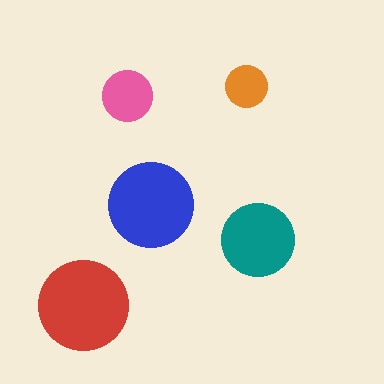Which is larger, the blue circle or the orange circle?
The blue one.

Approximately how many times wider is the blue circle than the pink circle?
About 1.5 times wider.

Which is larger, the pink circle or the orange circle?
The pink one.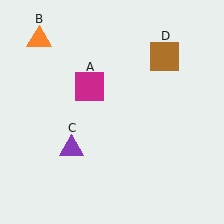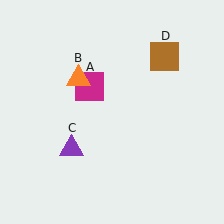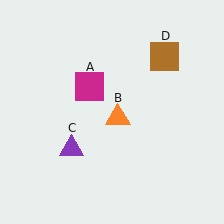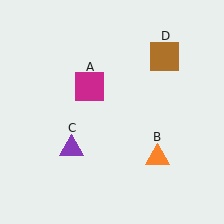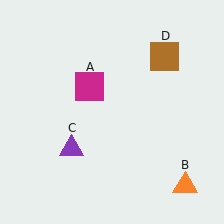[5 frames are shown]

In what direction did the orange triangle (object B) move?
The orange triangle (object B) moved down and to the right.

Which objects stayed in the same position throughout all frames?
Magenta square (object A) and purple triangle (object C) and brown square (object D) remained stationary.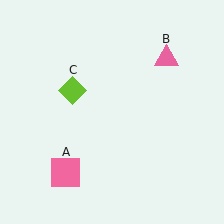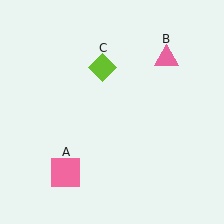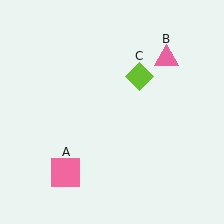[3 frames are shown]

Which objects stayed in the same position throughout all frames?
Pink square (object A) and pink triangle (object B) remained stationary.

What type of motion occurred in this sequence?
The lime diamond (object C) rotated clockwise around the center of the scene.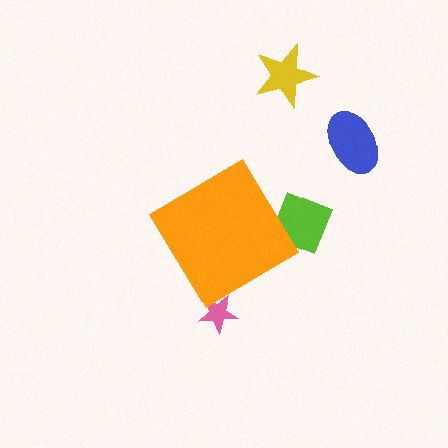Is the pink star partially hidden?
Yes, the pink star is partially hidden behind the orange diamond.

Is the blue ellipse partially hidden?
No, the blue ellipse is fully visible.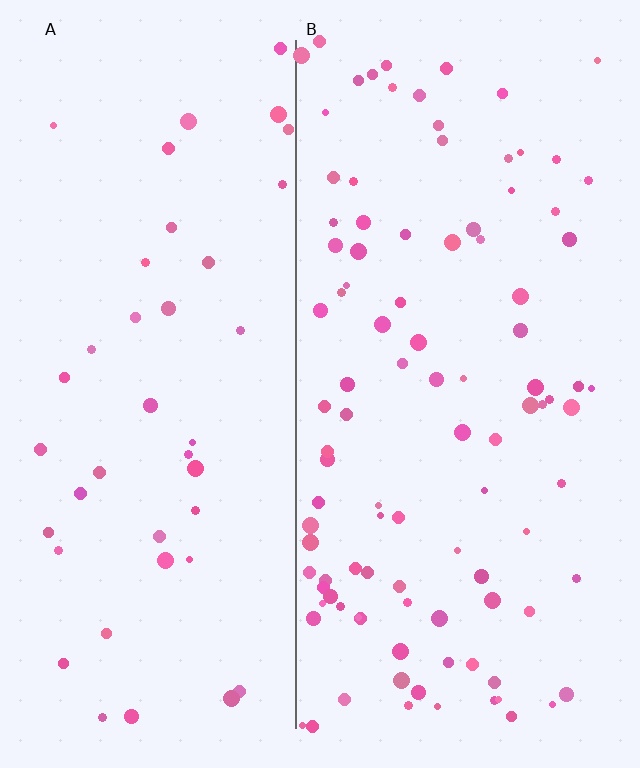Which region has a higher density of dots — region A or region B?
B (the right).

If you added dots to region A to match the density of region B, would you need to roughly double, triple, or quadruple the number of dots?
Approximately double.